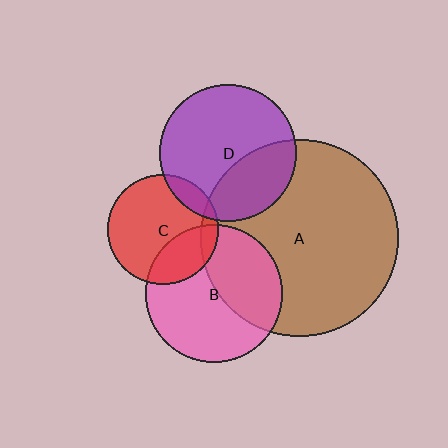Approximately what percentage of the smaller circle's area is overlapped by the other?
Approximately 40%.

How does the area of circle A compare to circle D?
Approximately 2.1 times.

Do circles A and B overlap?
Yes.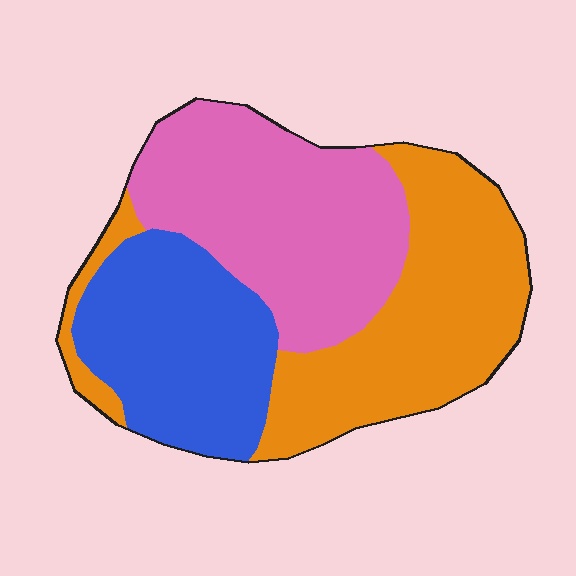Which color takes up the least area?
Blue, at roughly 25%.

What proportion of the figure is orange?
Orange takes up about three eighths (3/8) of the figure.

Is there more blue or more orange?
Orange.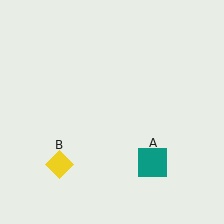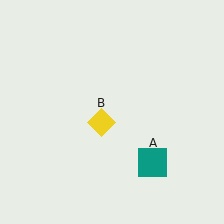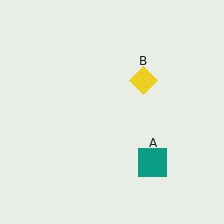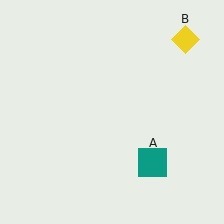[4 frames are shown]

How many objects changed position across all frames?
1 object changed position: yellow diamond (object B).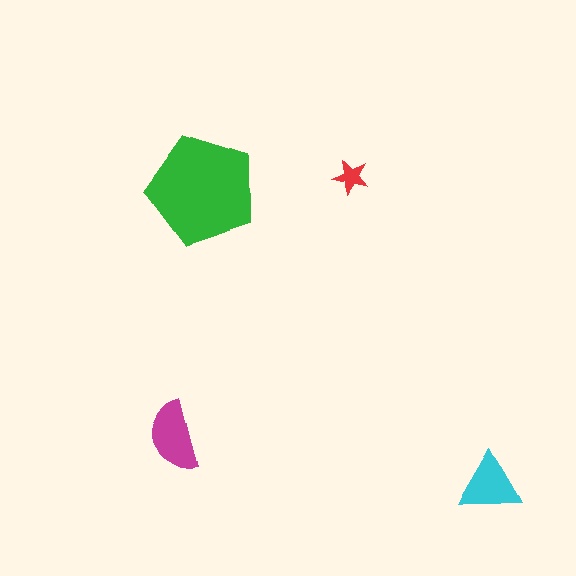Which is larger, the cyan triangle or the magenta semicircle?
The magenta semicircle.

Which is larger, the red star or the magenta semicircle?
The magenta semicircle.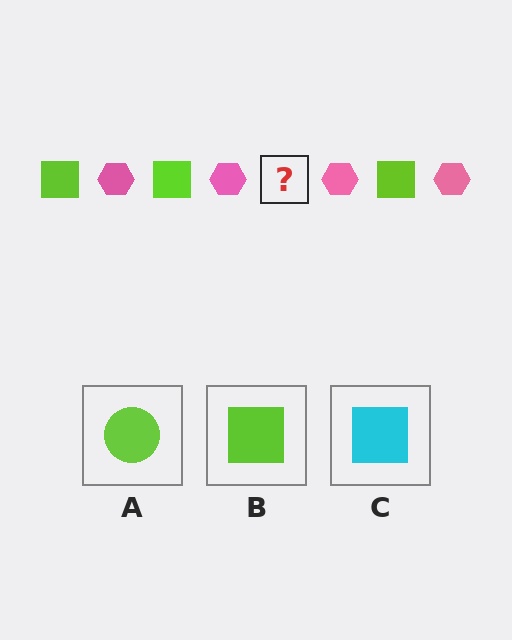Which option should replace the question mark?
Option B.